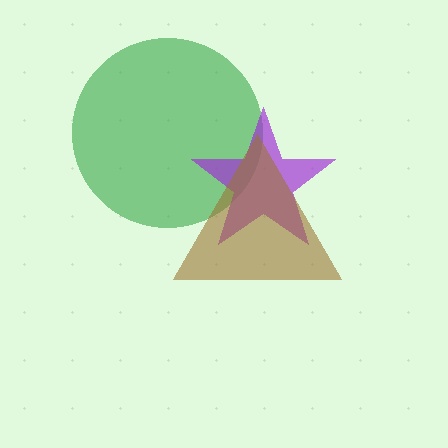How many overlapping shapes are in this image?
There are 3 overlapping shapes in the image.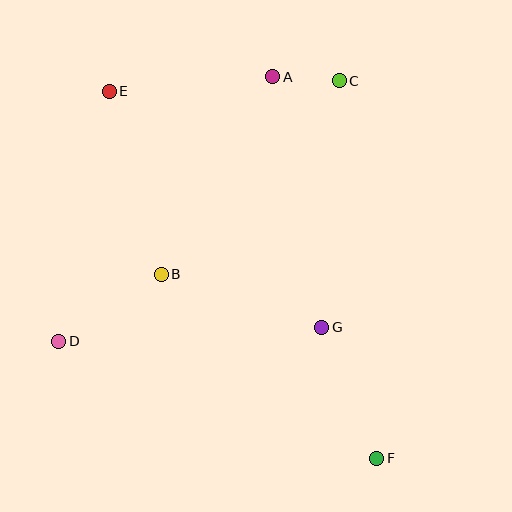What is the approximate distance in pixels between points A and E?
The distance between A and E is approximately 164 pixels.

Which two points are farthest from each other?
Points E and F are farthest from each other.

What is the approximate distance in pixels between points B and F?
The distance between B and F is approximately 283 pixels.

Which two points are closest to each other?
Points A and C are closest to each other.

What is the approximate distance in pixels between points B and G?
The distance between B and G is approximately 169 pixels.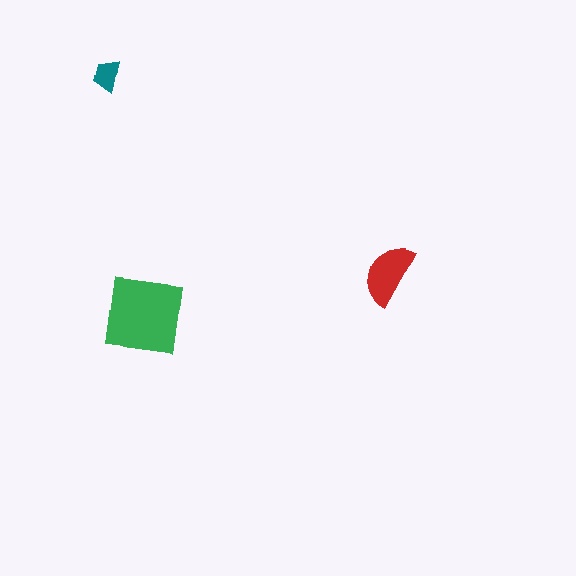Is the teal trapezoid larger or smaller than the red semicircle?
Smaller.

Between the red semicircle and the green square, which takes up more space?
The green square.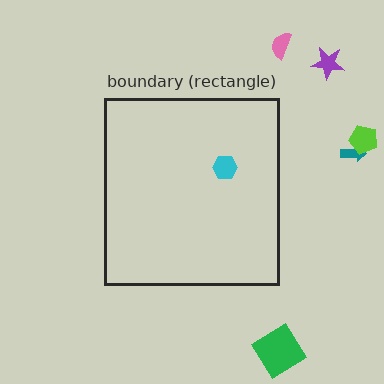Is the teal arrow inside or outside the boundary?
Outside.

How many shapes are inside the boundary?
1 inside, 5 outside.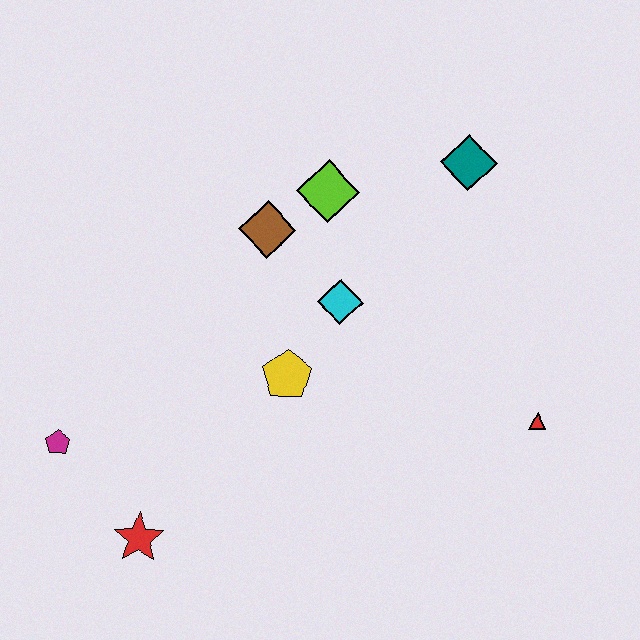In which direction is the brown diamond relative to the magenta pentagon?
The brown diamond is above the magenta pentagon.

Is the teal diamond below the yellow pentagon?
No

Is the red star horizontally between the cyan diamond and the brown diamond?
No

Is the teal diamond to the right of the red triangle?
No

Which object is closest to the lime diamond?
The brown diamond is closest to the lime diamond.